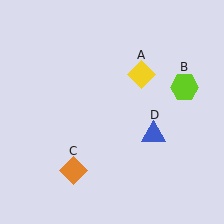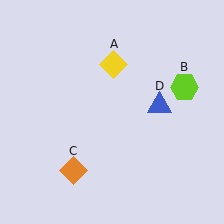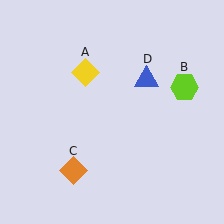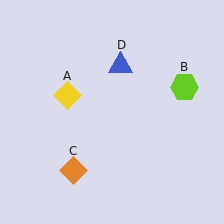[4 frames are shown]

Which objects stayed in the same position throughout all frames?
Lime hexagon (object B) and orange diamond (object C) remained stationary.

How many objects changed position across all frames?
2 objects changed position: yellow diamond (object A), blue triangle (object D).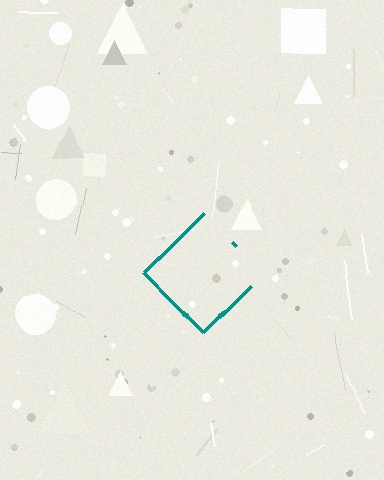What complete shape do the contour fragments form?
The contour fragments form a diamond.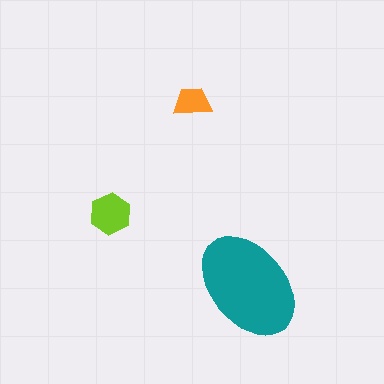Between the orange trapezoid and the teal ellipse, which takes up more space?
The teal ellipse.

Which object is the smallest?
The orange trapezoid.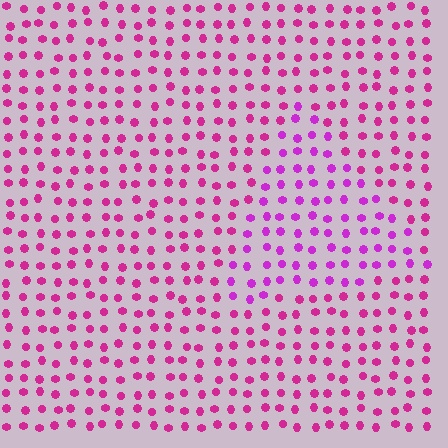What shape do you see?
I see a triangle.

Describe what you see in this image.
The image is filled with small magenta elements in a uniform arrangement. A triangle-shaped region is visible where the elements are tinted to a slightly different hue, forming a subtle color boundary.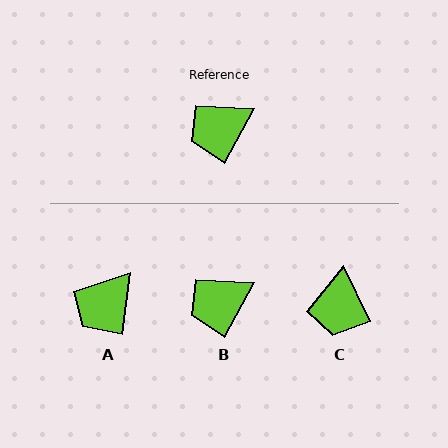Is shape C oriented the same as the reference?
No, it is off by about 54 degrees.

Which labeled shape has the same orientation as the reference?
B.